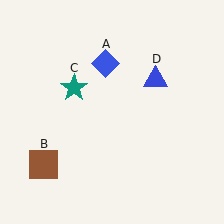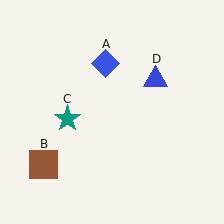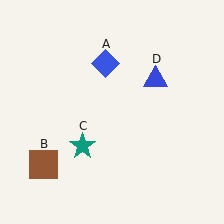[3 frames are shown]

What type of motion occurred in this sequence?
The teal star (object C) rotated counterclockwise around the center of the scene.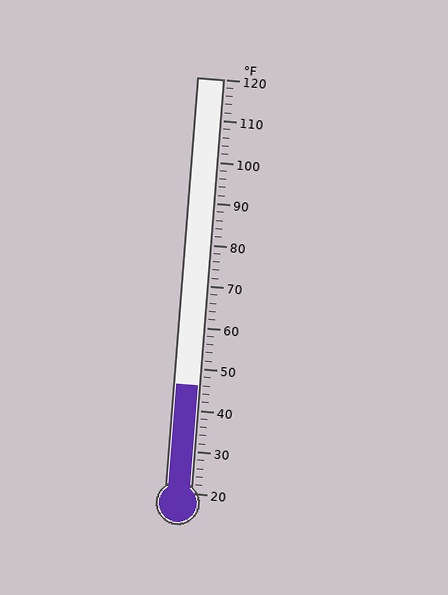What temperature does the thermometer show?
The thermometer shows approximately 46°F.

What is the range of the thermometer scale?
The thermometer scale ranges from 20°F to 120°F.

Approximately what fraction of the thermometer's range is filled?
The thermometer is filled to approximately 25% of its range.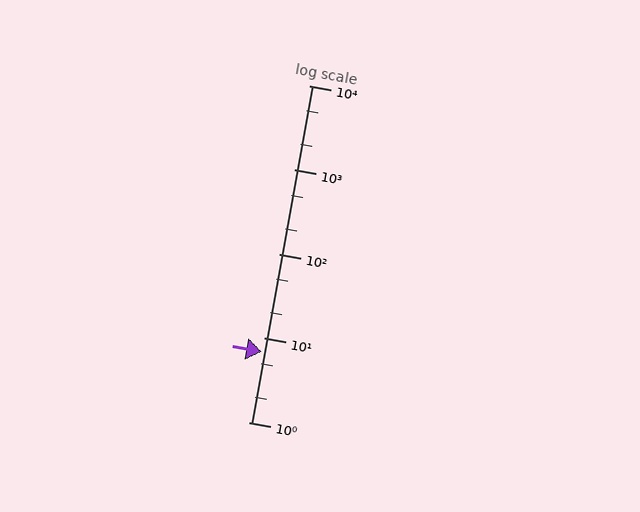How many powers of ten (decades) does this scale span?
The scale spans 4 decades, from 1 to 10000.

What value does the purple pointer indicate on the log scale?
The pointer indicates approximately 6.9.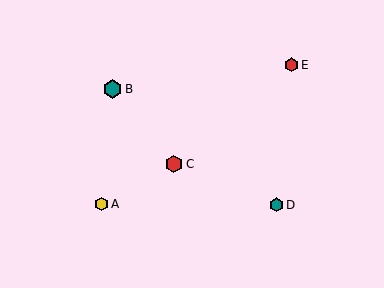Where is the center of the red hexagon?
The center of the red hexagon is at (291, 65).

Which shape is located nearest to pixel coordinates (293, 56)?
The red hexagon (labeled E) at (291, 65) is nearest to that location.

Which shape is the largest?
The teal hexagon (labeled B) is the largest.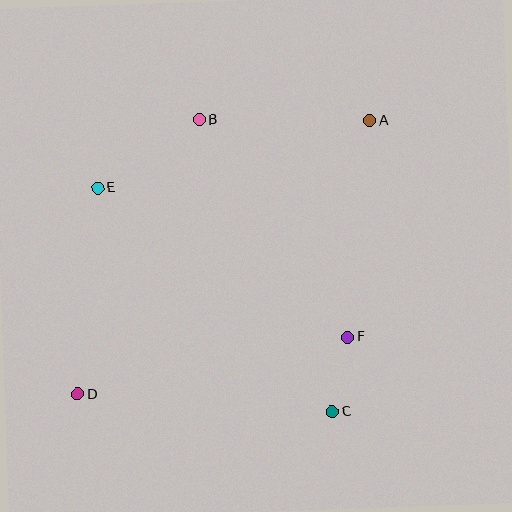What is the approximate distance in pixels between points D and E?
The distance between D and E is approximately 207 pixels.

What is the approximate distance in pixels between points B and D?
The distance between B and D is approximately 301 pixels.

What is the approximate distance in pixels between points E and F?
The distance between E and F is approximately 291 pixels.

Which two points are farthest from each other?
Points A and D are farthest from each other.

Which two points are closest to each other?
Points C and F are closest to each other.